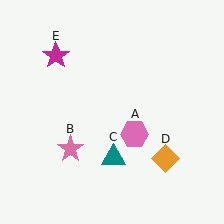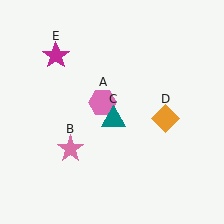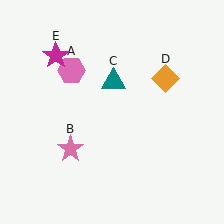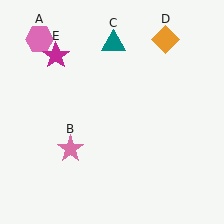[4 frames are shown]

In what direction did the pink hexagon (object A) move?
The pink hexagon (object A) moved up and to the left.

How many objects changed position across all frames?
3 objects changed position: pink hexagon (object A), teal triangle (object C), orange diamond (object D).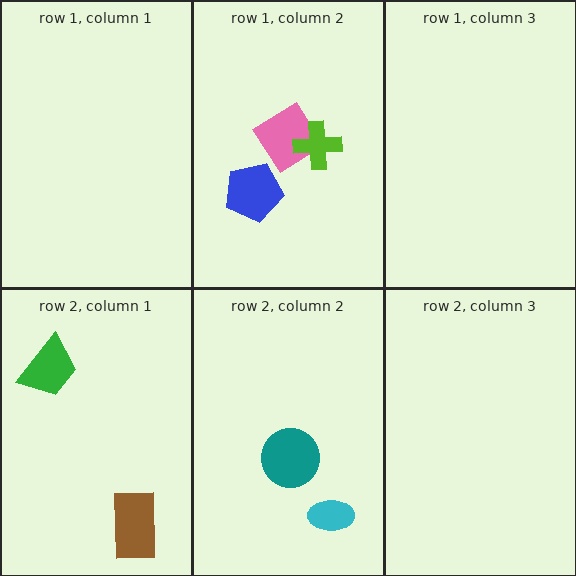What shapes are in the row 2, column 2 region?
The cyan ellipse, the teal circle.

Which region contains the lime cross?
The row 1, column 2 region.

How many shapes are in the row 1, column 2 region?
3.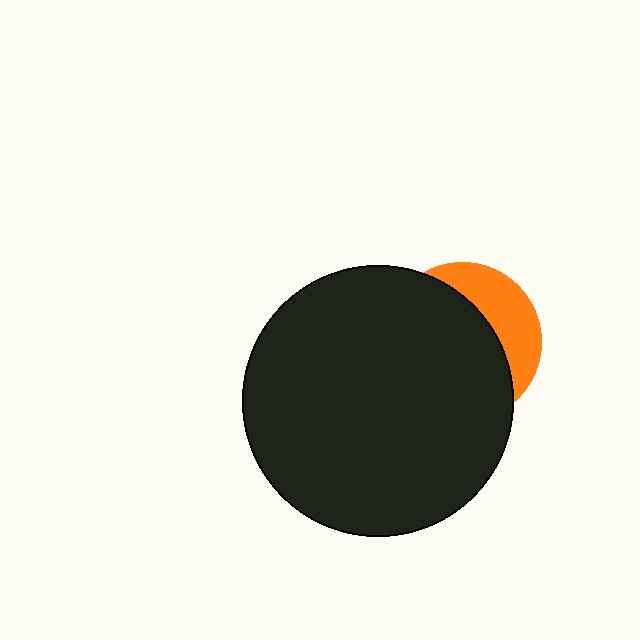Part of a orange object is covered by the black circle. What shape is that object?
It is a circle.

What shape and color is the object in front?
The object in front is a black circle.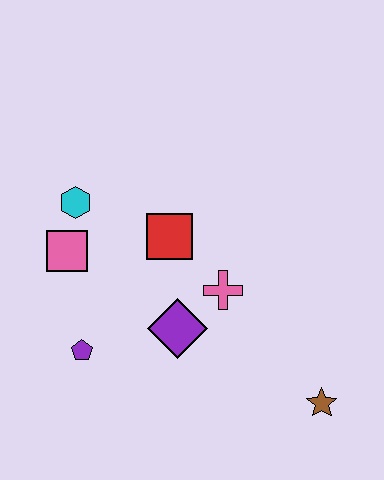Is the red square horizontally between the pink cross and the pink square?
Yes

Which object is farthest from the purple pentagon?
The brown star is farthest from the purple pentagon.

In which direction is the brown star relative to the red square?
The brown star is below the red square.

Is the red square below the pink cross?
No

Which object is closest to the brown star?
The pink cross is closest to the brown star.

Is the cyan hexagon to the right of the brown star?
No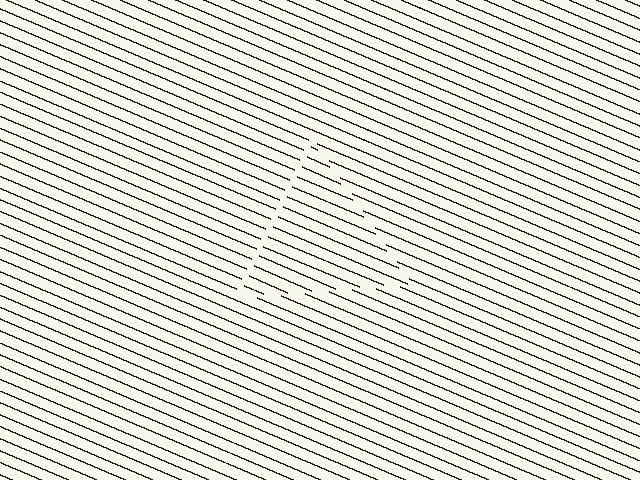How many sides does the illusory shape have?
3 sides — the line-ends trace a triangle.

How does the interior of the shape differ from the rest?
The interior of the shape contains the same grating, shifted by half a period — the contour is defined by the phase discontinuity where line-ends from the inner and outer gratings abut.